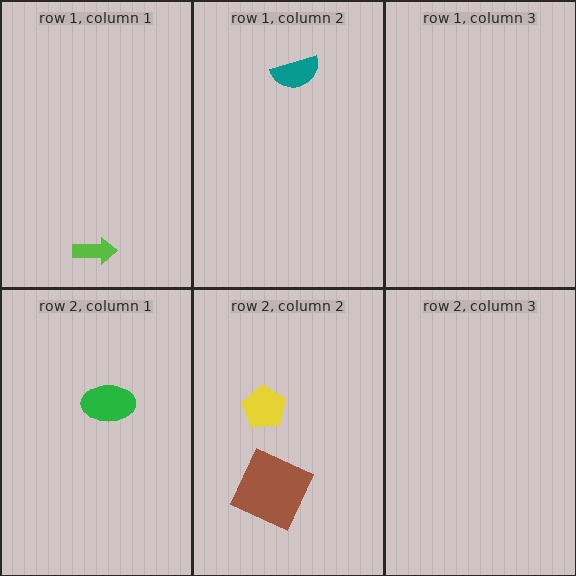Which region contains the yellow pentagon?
The row 2, column 2 region.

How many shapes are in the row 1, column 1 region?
1.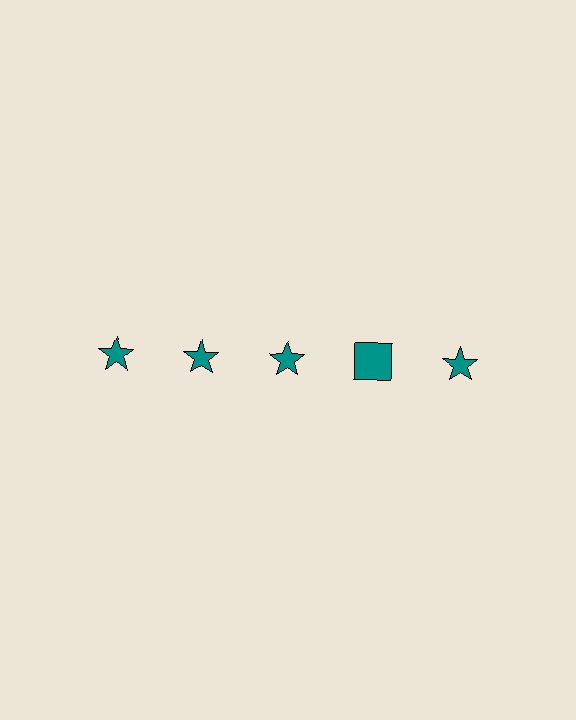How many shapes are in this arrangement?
There are 5 shapes arranged in a grid pattern.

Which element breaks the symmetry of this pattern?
The teal square in the top row, second from right column breaks the symmetry. All other shapes are teal stars.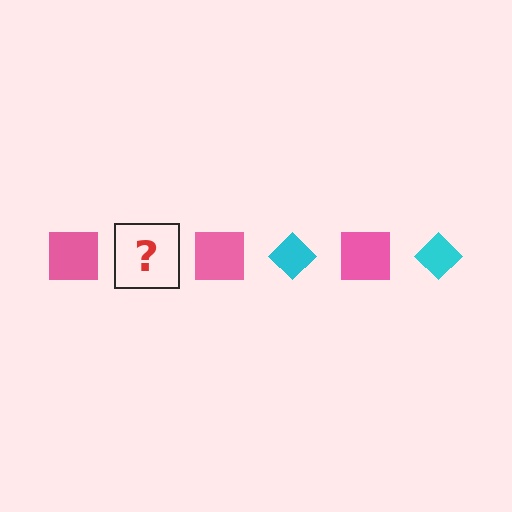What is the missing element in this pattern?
The missing element is a cyan diamond.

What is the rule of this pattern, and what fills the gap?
The rule is that the pattern alternates between pink square and cyan diamond. The gap should be filled with a cyan diamond.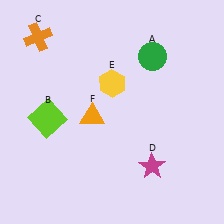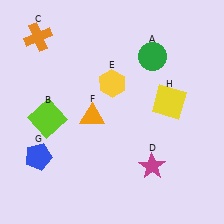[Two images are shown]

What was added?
A blue pentagon (G), a yellow square (H) were added in Image 2.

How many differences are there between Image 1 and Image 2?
There are 2 differences between the two images.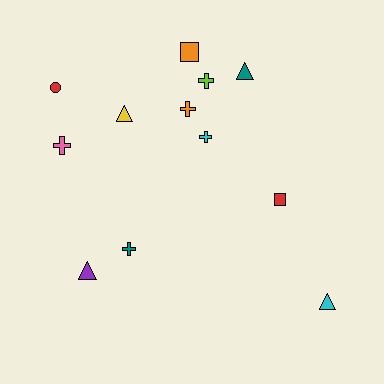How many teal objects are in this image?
There are 2 teal objects.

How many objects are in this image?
There are 12 objects.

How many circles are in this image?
There is 1 circle.